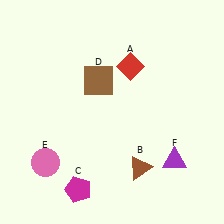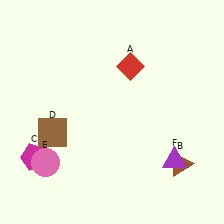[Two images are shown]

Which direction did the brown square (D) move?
The brown square (D) moved down.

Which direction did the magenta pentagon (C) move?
The magenta pentagon (C) moved left.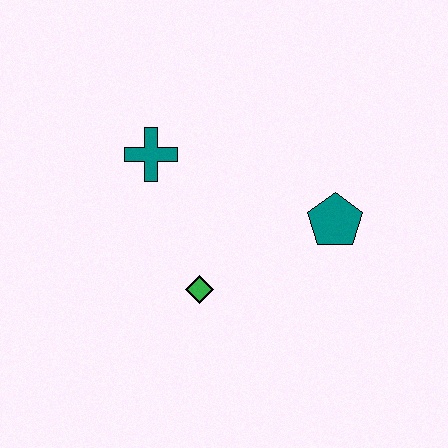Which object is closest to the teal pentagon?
The green diamond is closest to the teal pentagon.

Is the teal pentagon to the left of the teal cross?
No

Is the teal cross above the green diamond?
Yes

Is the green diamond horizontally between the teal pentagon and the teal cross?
Yes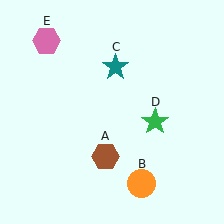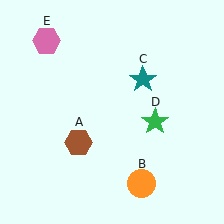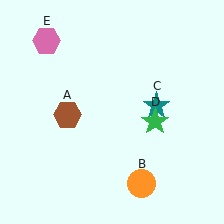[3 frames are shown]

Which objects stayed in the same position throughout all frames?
Orange circle (object B) and green star (object D) and pink hexagon (object E) remained stationary.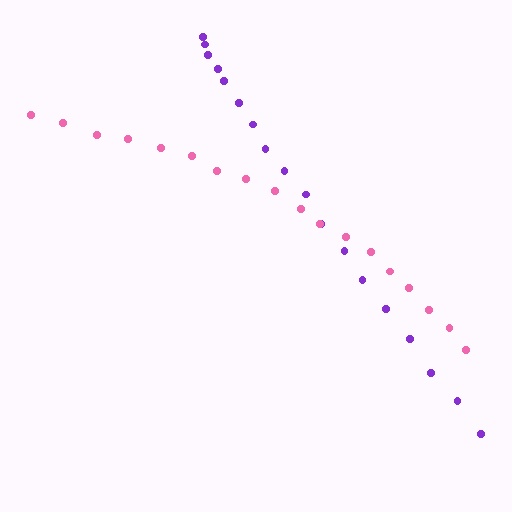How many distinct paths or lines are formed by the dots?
There are 2 distinct paths.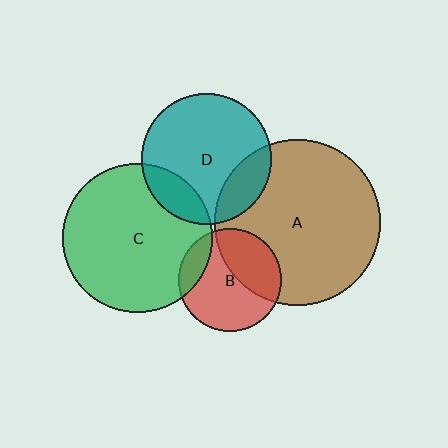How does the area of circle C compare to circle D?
Approximately 1.3 times.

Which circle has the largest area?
Circle A (brown).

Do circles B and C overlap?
Yes.